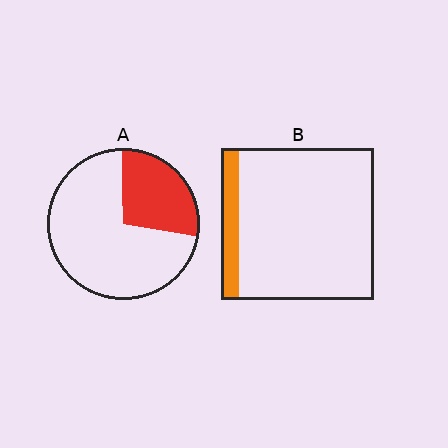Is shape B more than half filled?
No.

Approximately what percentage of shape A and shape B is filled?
A is approximately 30% and B is approximately 10%.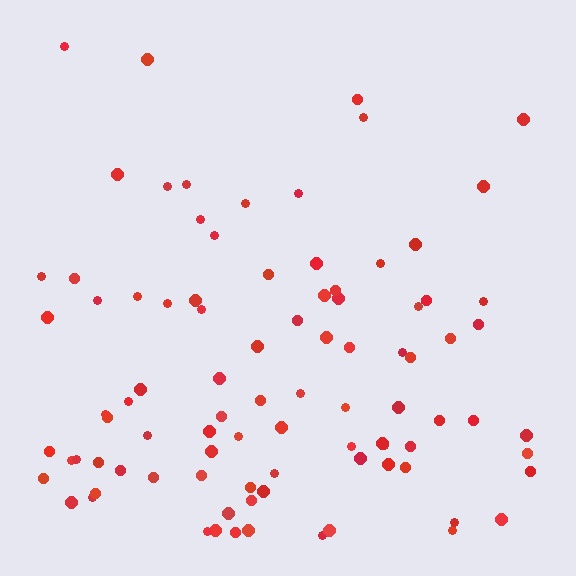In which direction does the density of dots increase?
From top to bottom, with the bottom side densest.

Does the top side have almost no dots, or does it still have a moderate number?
Still a moderate number, just noticeably fewer than the bottom.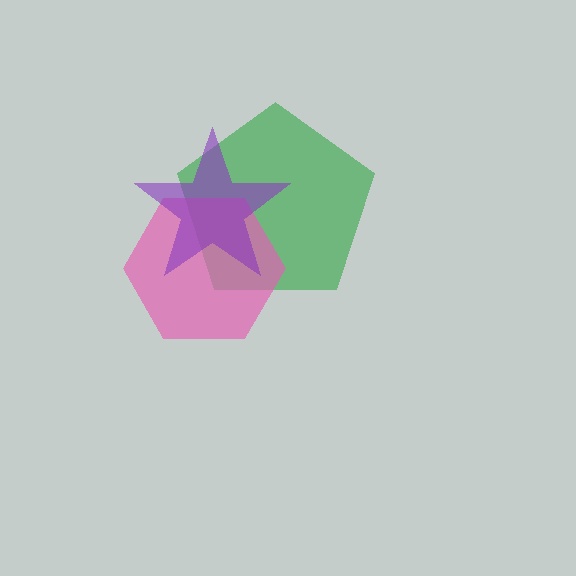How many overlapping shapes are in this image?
There are 3 overlapping shapes in the image.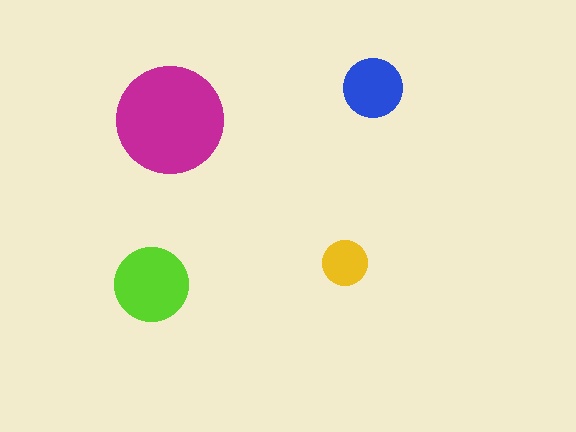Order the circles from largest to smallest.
the magenta one, the lime one, the blue one, the yellow one.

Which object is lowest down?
The lime circle is bottommost.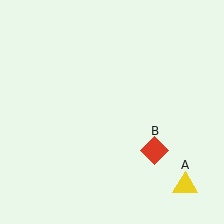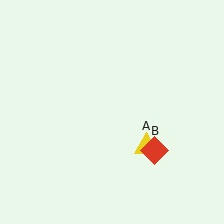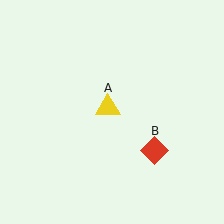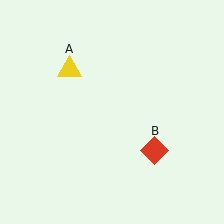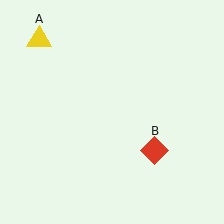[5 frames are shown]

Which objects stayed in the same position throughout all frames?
Red diamond (object B) remained stationary.